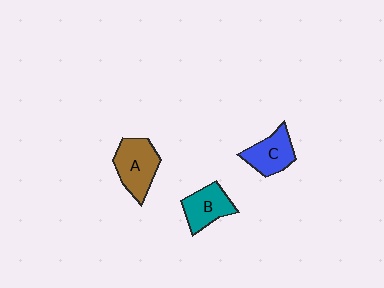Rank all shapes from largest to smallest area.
From largest to smallest: A (brown), C (blue), B (teal).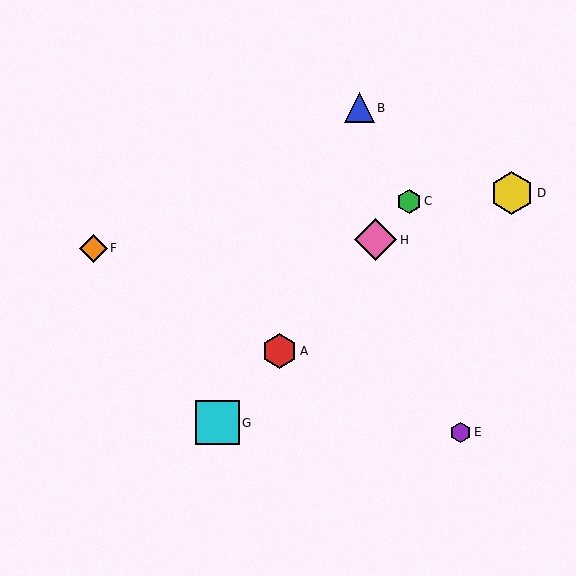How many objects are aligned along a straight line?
4 objects (A, C, G, H) are aligned along a straight line.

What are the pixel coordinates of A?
Object A is at (279, 351).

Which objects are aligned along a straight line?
Objects A, C, G, H are aligned along a straight line.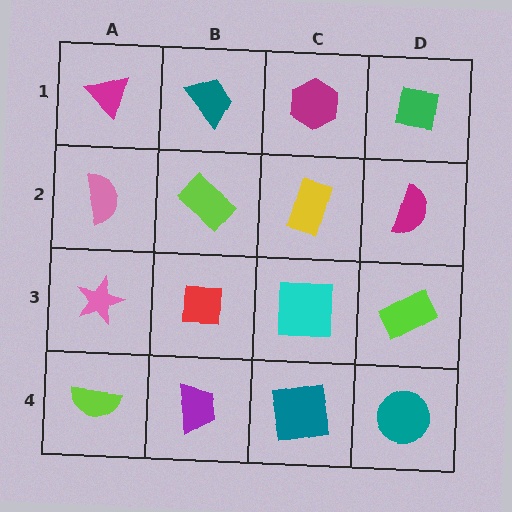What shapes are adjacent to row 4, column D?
A lime rectangle (row 3, column D), a teal square (row 4, column C).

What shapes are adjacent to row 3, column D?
A magenta semicircle (row 2, column D), a teal circle (row 4, column D), a cyan square (row 3, column C).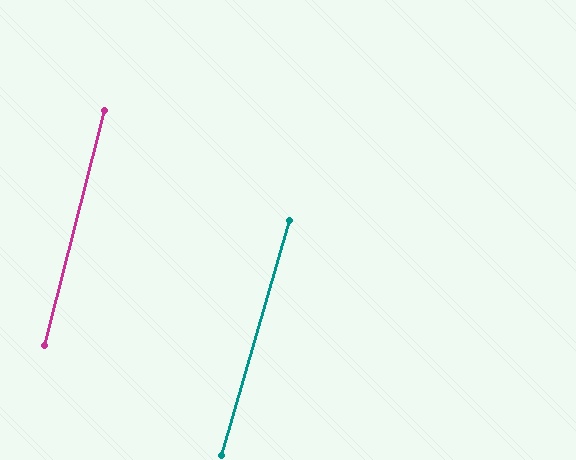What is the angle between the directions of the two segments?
Approximately 2 degrees.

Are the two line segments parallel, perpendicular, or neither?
Parallel — their directions differ by only 1.8°.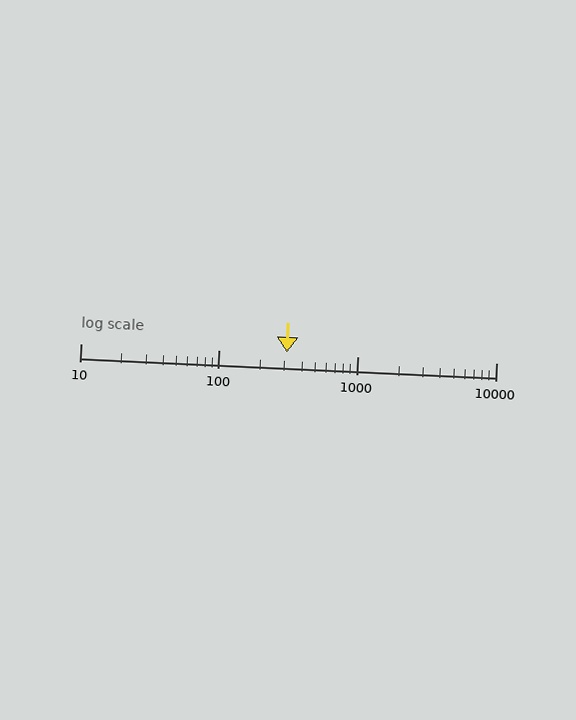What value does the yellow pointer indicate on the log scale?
The pointer indicates approximately 310.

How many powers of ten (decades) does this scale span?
The scale spans 3 decades, from 10 to 10000.